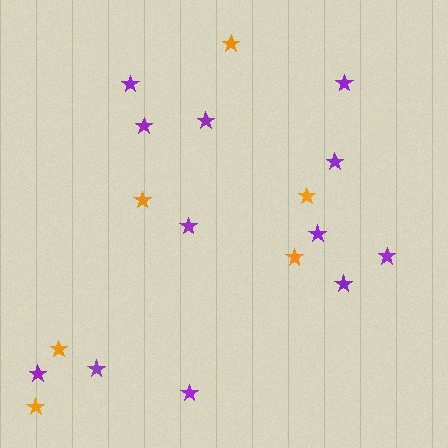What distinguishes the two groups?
There are 2 groups: one group of purple stars (12) and one group of orange stars (6).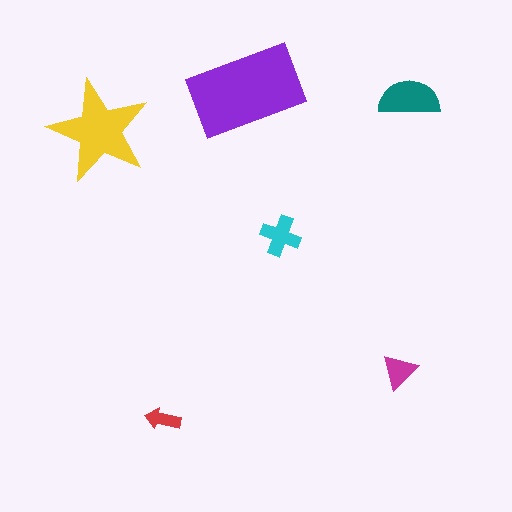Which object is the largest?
The purple rectangle.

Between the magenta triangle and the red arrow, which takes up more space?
The magenta triangle.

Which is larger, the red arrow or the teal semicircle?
The teal semicircle.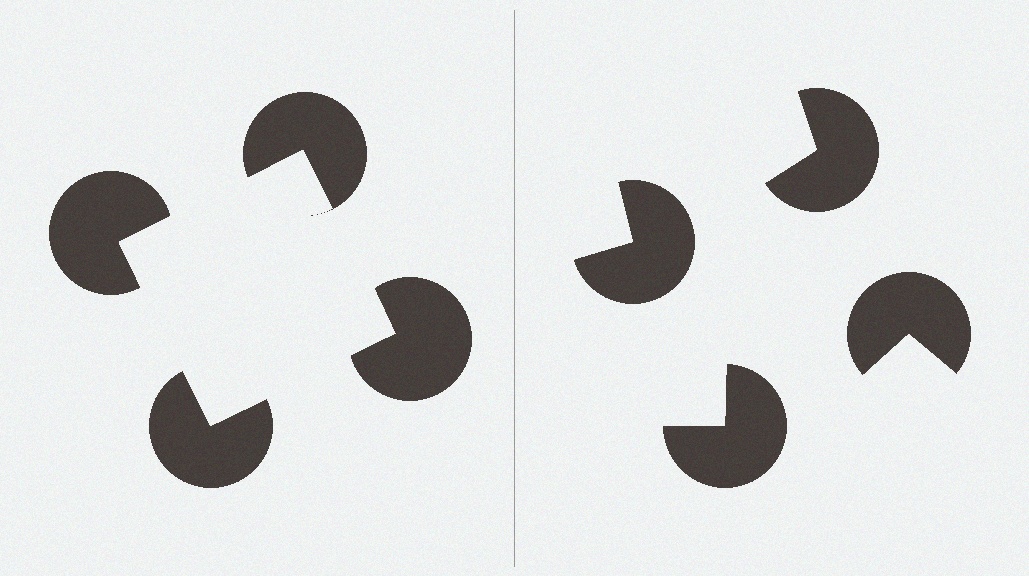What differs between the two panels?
The pac-man discs are positioned identically on both sides; only the wedge orientations differ. On the left they align to a square; on the right they are misaligned.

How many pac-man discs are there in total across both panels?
8 — 4 on each side.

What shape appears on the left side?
An illusory square.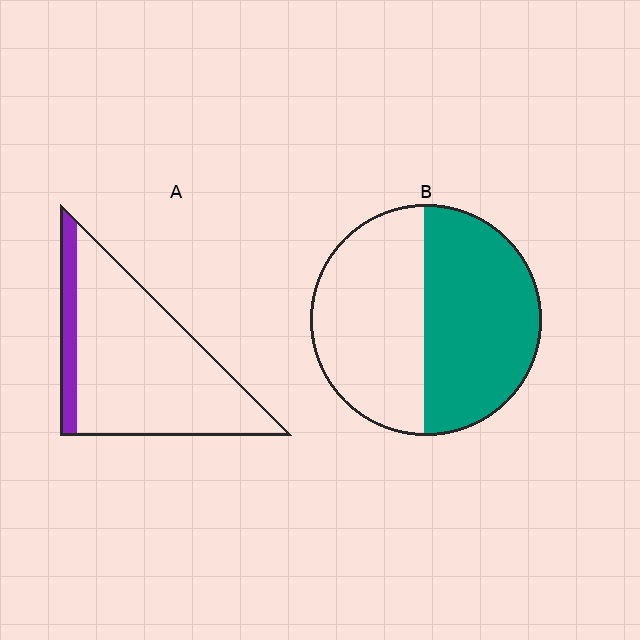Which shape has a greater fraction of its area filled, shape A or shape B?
Shape B.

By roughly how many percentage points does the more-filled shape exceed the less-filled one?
By roughly 35 percentage points (B over A).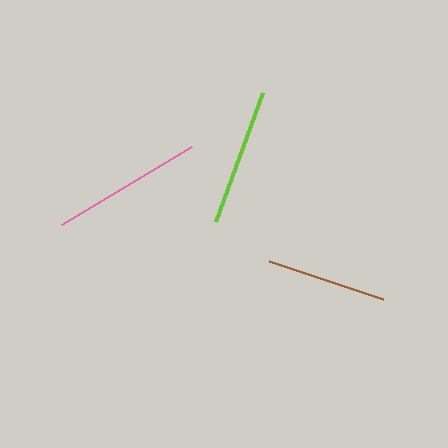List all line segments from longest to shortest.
From longest to shortest: pink, lime, brown.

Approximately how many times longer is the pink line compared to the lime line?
The pink line is approximately 1.1 times the length of the lime line.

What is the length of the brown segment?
The brown segment is approximately 121 pixels long.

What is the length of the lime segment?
The lime segment is approximately 137 pixels long.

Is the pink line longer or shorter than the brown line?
The pink line is longer than the brown line.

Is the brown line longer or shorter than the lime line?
The lime line is longer than the brown line.